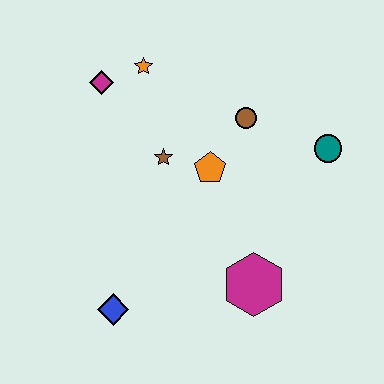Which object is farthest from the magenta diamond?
The magenta hexagon is farthest from the magenta diamond.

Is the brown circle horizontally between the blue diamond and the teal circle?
Yes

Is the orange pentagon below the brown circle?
Yes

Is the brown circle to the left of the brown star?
No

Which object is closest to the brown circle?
The orange pentagon is closest to the brown circle.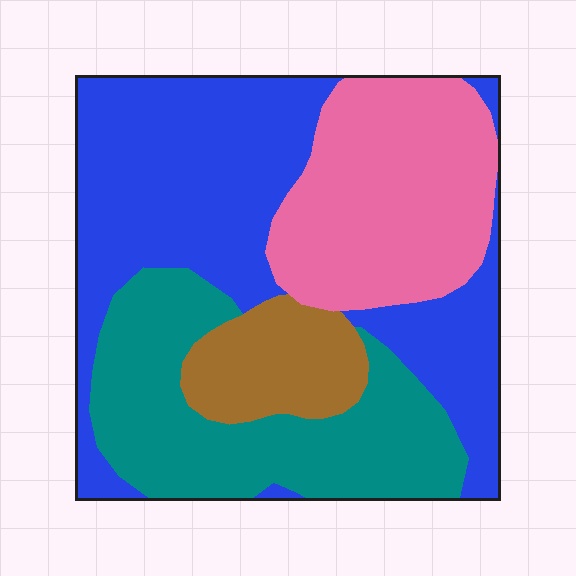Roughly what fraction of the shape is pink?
Pink takes up about one quarter (1/4) of the shape.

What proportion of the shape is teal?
Teal covers 26% of the shape.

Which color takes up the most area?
Blue, at roughly 40%.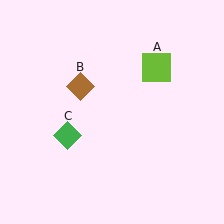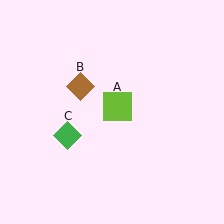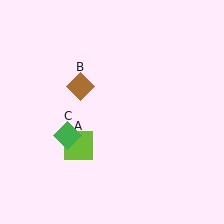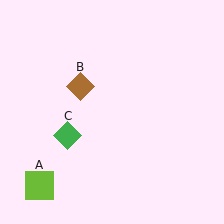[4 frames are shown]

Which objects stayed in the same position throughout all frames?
Brown diamond (object B) and green diamond (object C) remained stationary.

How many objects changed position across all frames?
1 object changed position: lime square (object A).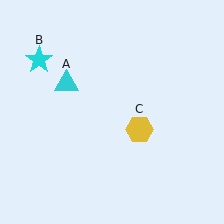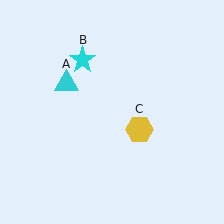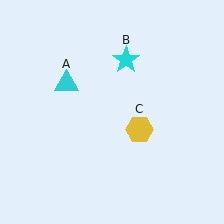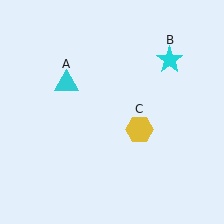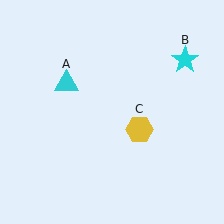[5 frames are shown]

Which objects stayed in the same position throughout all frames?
Cyan triangle (object A) and yellow hexagon (object C) remained stationary.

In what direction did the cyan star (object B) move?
The cyan star (object B) moved right.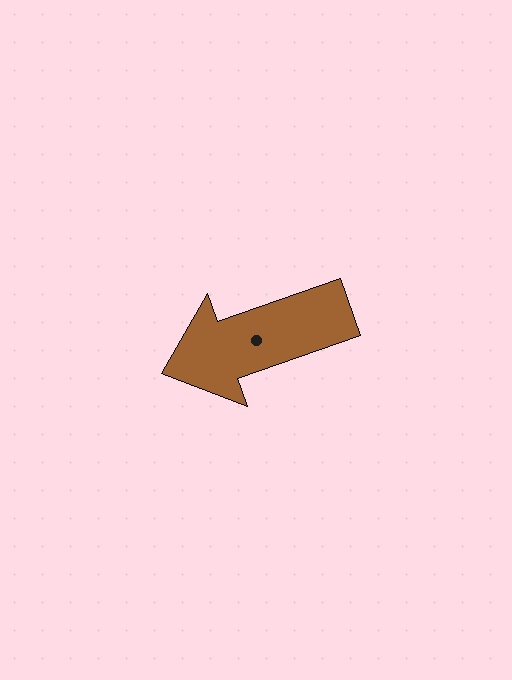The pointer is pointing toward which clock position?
Roughly 8 o'clock.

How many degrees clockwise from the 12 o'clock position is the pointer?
Approximately 251 degrees.